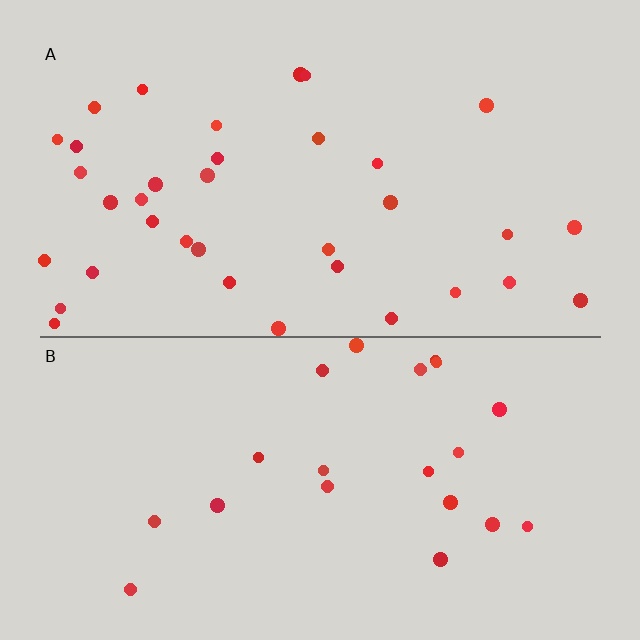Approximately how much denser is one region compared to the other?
Approximately 1.7× — region A over region B.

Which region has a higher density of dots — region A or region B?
A (the top).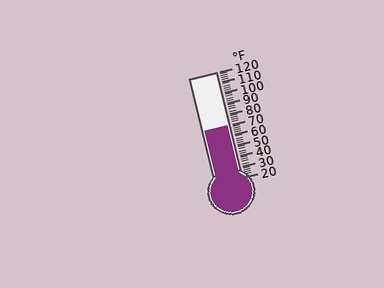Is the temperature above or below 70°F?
The temperature is at 70°F.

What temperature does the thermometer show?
The thermometer shows approximately 70°F.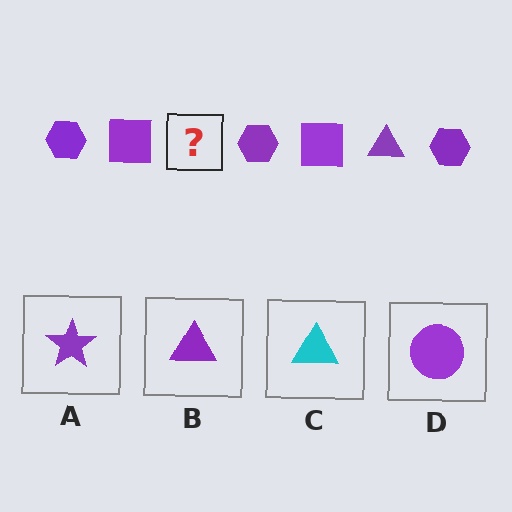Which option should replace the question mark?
Option B.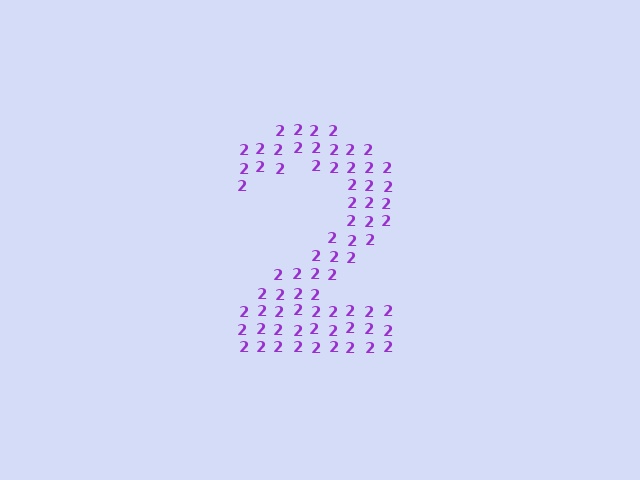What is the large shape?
The large shape is the digit 2.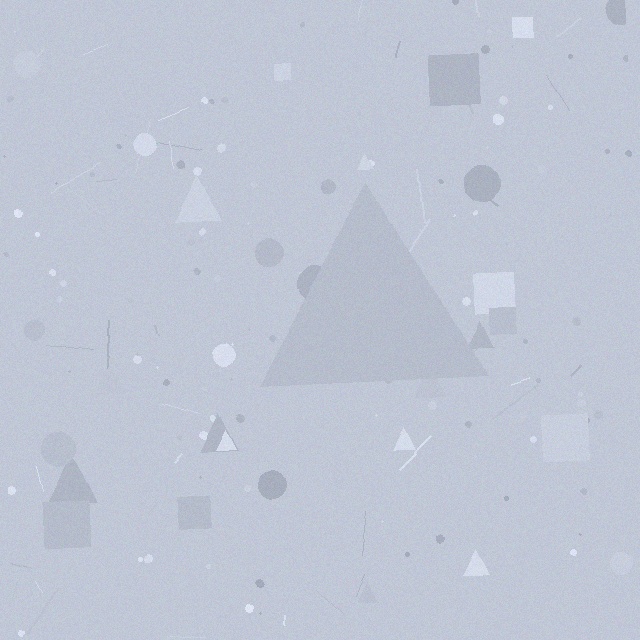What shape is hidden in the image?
A triangle is hidden in the image.